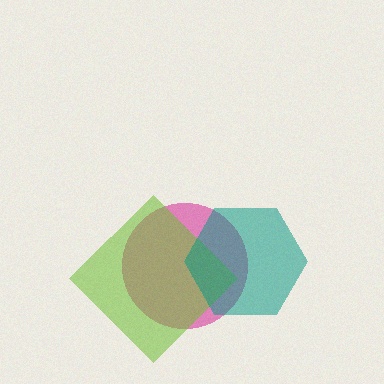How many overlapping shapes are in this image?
There are 3 overlapping shapes in the image.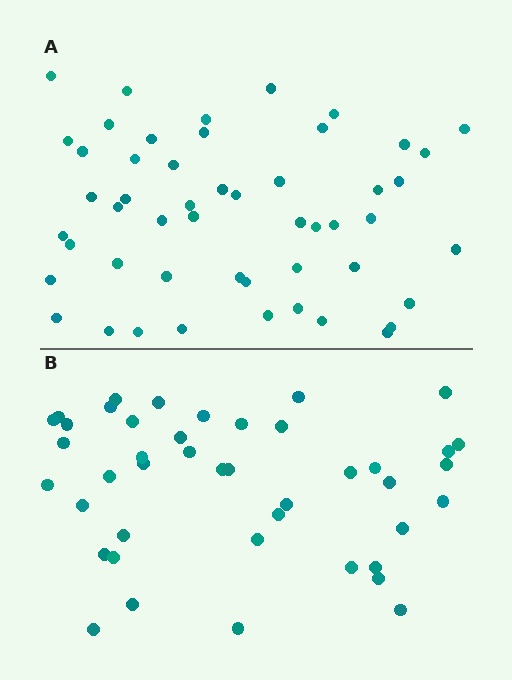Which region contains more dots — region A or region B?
Region A (the top region) has more dots.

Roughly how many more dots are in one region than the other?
Region A has roughly 8 or so more dots than region B.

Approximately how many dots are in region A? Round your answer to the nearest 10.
About 50 dots. (The exact count is 51, which rounds to 50.)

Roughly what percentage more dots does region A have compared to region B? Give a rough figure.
About 20% more.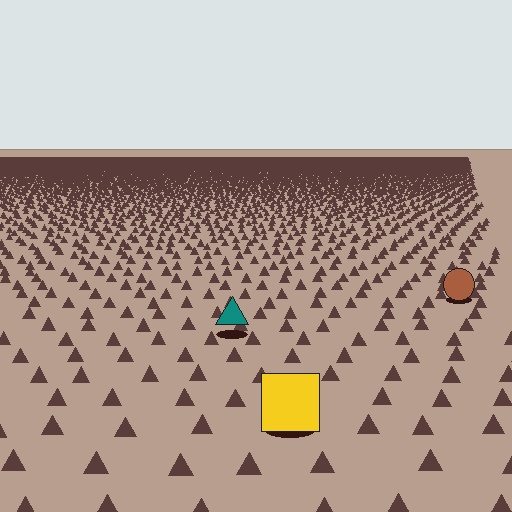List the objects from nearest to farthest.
From nearest to farthest: the yellow square, the teal triangle, the brown circle.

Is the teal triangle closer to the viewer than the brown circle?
Yes. The teal triangle is closer — you can tell from the texture gradient: the ground texture is coarser near it.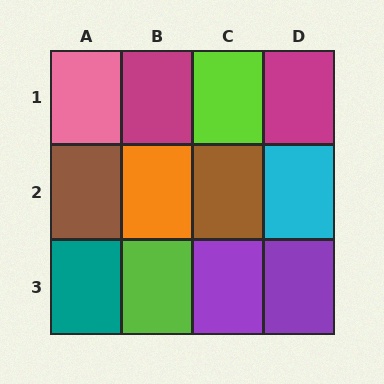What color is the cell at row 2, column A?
Brown.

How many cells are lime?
2 cells are lime.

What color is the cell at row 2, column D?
Cyan.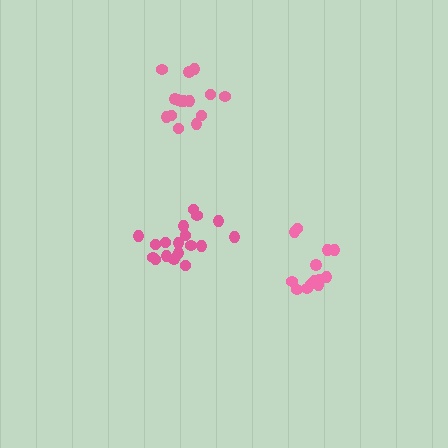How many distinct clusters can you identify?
There are 3 distinct clusters.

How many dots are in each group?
Group 1: 13 dots, Group 2: 15 dots, Group 3: 18 dots (46 total).